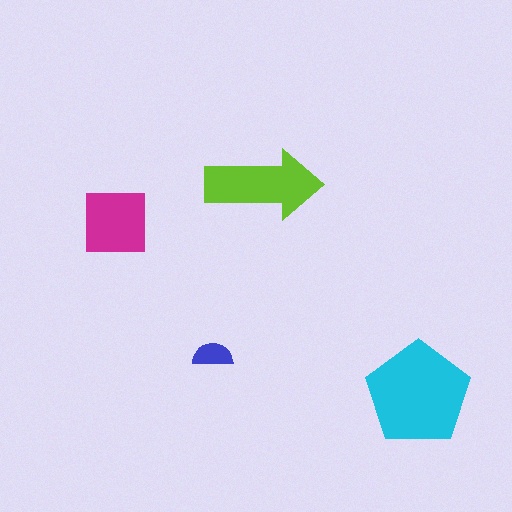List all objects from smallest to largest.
The blue semicircle, the magenta square, the lime arrow, the cyan pentagon.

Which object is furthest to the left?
The magenta square is leftmost.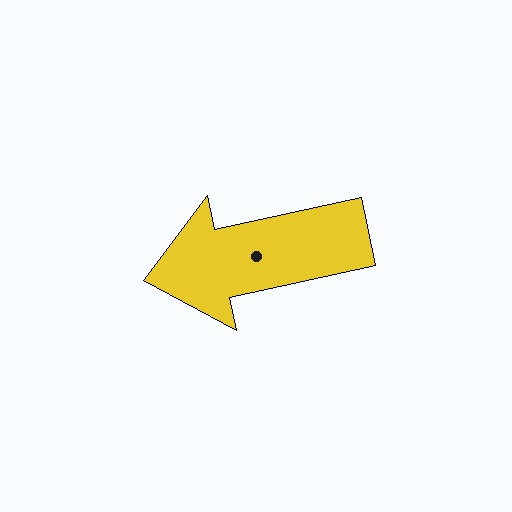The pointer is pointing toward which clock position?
Roughly 9 o'clock.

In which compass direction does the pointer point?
West.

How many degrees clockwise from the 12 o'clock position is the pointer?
Approximately 258 degrees.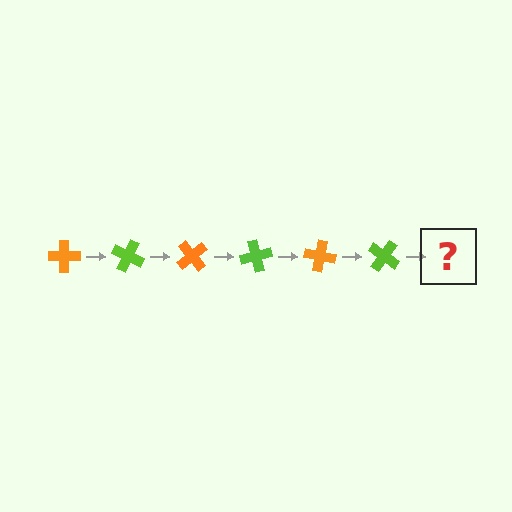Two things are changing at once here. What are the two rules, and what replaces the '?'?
The two rules are that it rotates 25 degrees each step and the color cycles through orange and lime. The '?' should be an orange cross, rotated 150 degrees from the start.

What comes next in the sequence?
The next element should be an orange cross, rotated 150 degrees from the start.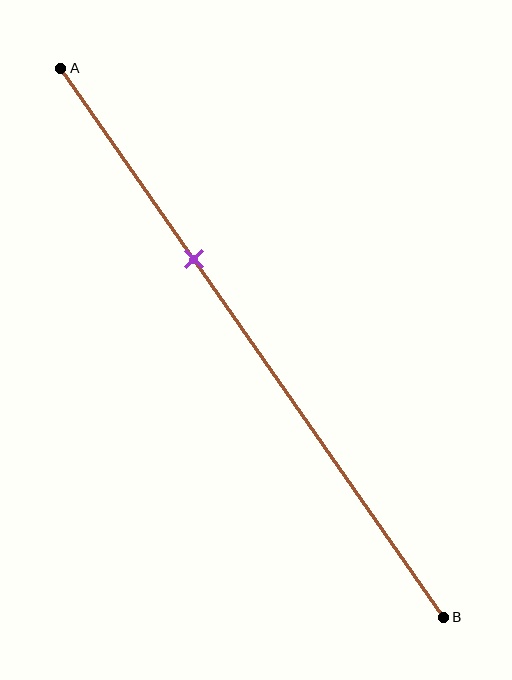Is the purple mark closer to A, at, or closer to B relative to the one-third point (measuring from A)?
The purple mark is approximately at the one-third point of segment AB.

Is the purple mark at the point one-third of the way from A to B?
Yes, the mark is approximately at the one-third point.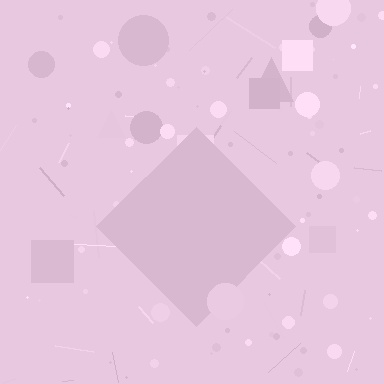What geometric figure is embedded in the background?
A diamond is embedded in the background.